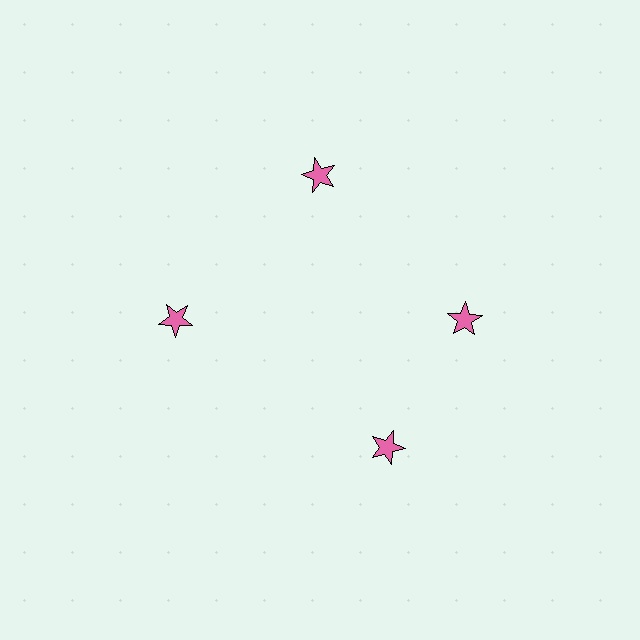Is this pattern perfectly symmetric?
No. The 4 pink stars are arranged in a ring, but one element near the 6 o'clock position is rotated out of alignment along the ring, breaking the 4-fold rotational symmetry.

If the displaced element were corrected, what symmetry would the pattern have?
It would have 4-fold rotational symmetry — the pattern would map onto itself every 90 degrees.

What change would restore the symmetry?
The symmetry would be restored by rotating it back into even spacing with its neighbors so that all 4 stars sit at equal angles and equal distance from the center.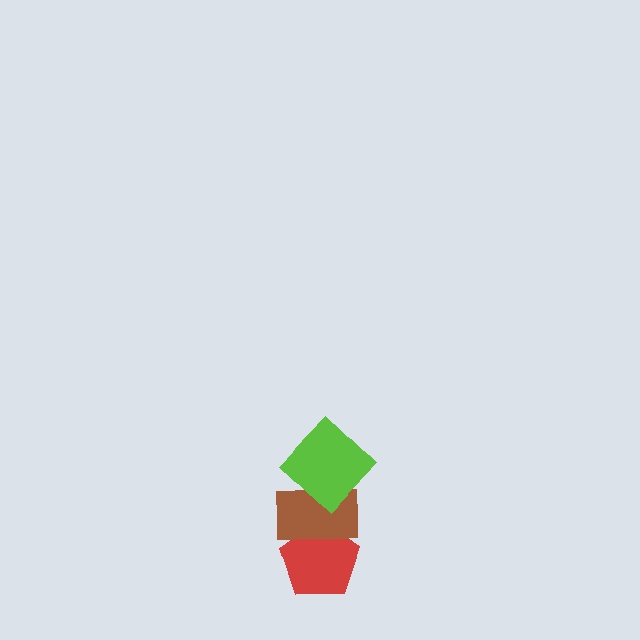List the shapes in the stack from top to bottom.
From top to bottom: the lime diamond, the brown rectangle, the red pentagon.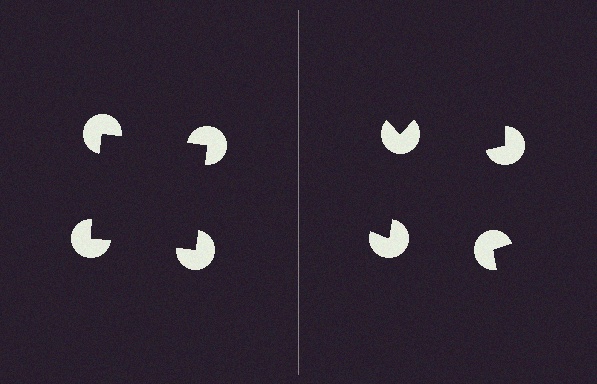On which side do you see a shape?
An illusory square appears on the left side. On the right side the wedge cuts are rotated, so no coherent shape forms.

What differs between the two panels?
The pac-man discs are positioned identically on both sides; only the wedge orientations differ. On the left they align to a square; on the right they are misaligned.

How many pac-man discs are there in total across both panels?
8 — 4 on each side.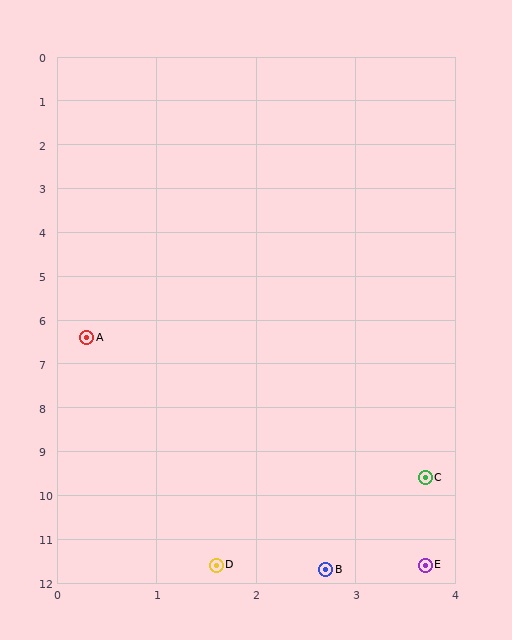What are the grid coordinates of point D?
Point D is at approximately (1.6, 11.6).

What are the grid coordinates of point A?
Point A is at approximately (0.3, 6.4).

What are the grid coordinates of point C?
Point C is at approximately (3.7, 9.6).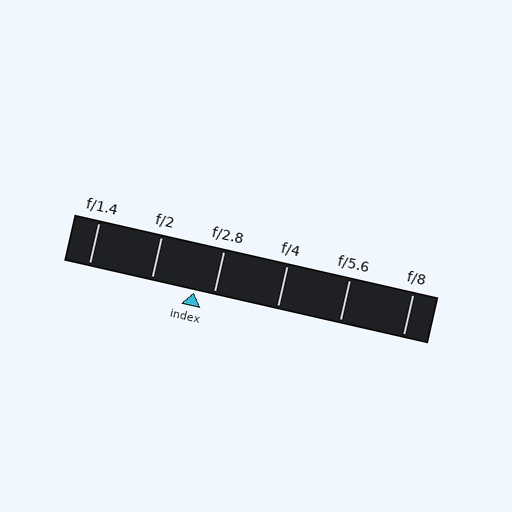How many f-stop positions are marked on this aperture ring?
There are 6 f-stop positions marked.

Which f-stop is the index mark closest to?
The index mark is closest to f/2.8.